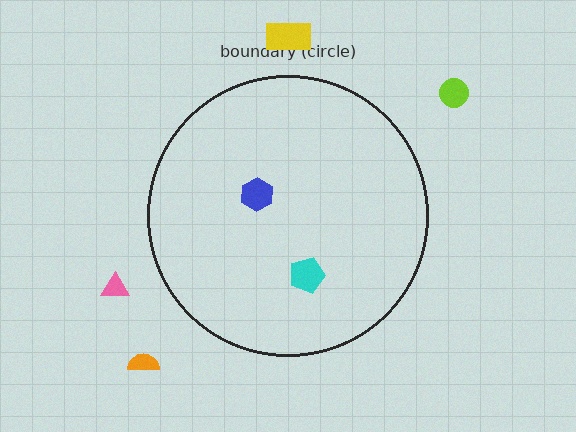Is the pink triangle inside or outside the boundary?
Outside.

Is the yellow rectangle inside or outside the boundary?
Outside.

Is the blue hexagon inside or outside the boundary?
Inside.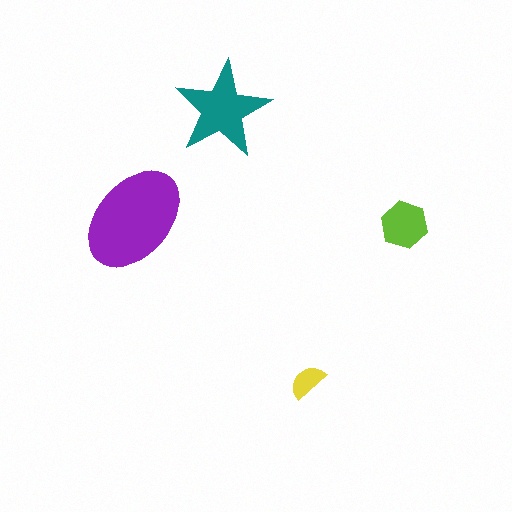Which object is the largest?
The purple ellipse.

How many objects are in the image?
There are 4 objects in the image.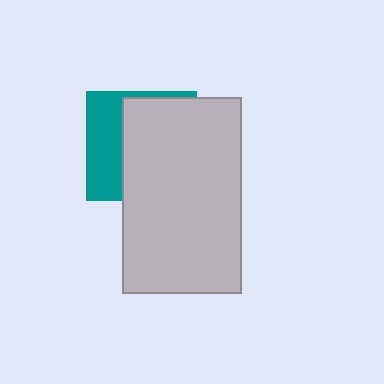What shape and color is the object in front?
The object in front is a light gray rectangle.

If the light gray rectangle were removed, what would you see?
You would see the complete teal square.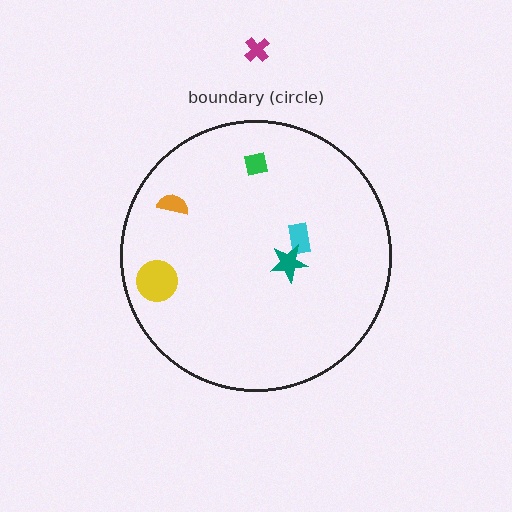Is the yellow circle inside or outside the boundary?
Inside.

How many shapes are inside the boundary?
5 inside, 1 outside.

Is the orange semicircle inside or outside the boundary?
Inside.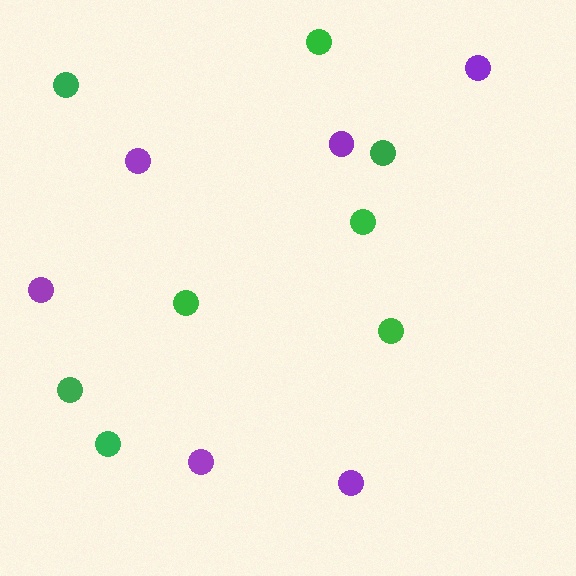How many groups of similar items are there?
There are 2 groups: one group of green circles (8) and one group of purple circles (6).